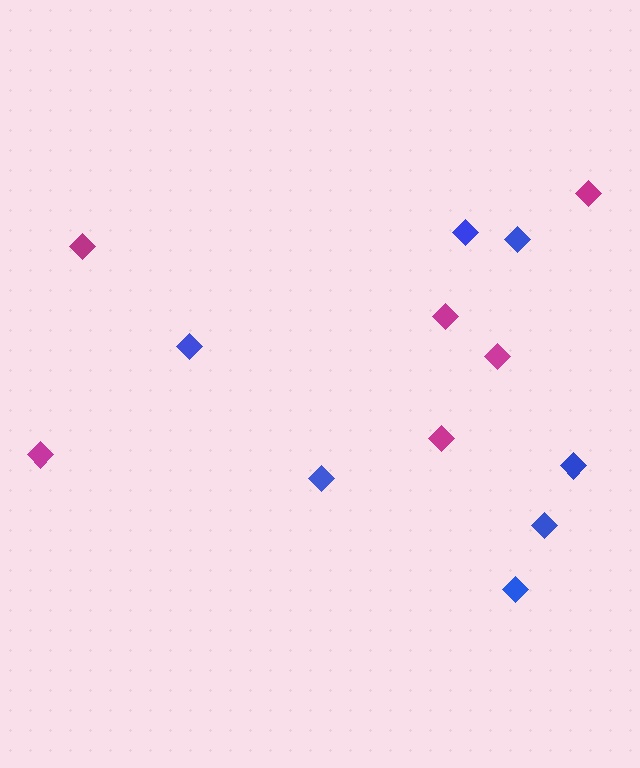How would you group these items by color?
There are 2 groups: one group of blue diamonds (7) and one group of magenta diamonds (6).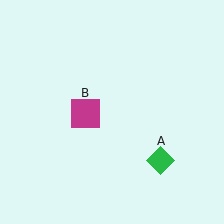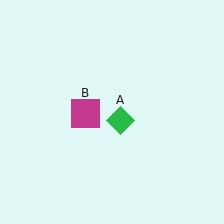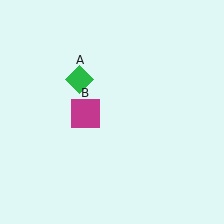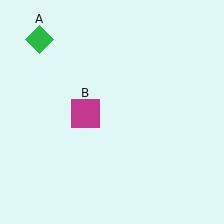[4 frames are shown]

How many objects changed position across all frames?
1 object changed position: green diamond (object A).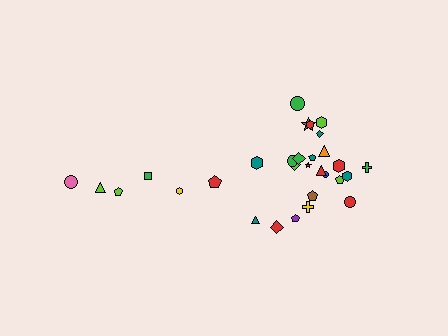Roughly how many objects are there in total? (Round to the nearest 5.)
Roughly 30 objects in total.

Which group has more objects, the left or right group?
The right group.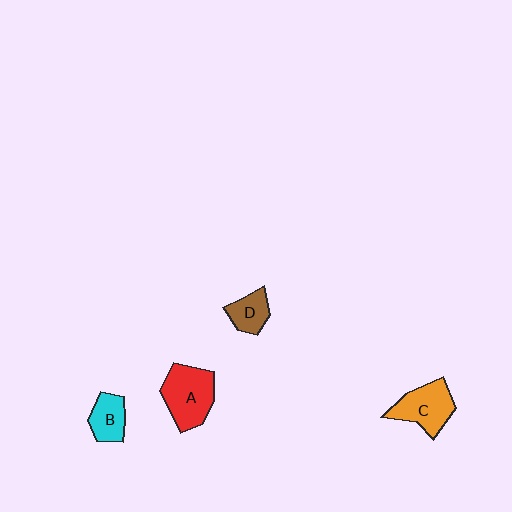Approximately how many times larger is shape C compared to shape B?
Approximately 1.5 times.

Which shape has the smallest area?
Shape D (brown).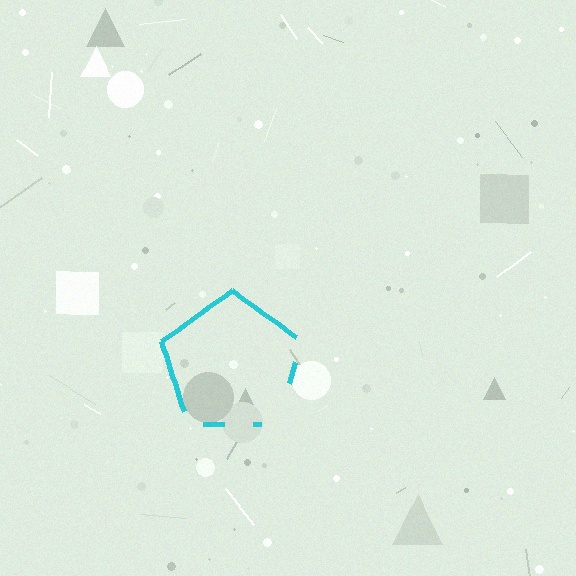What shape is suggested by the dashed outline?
The dashed outline suggests a pentagon.